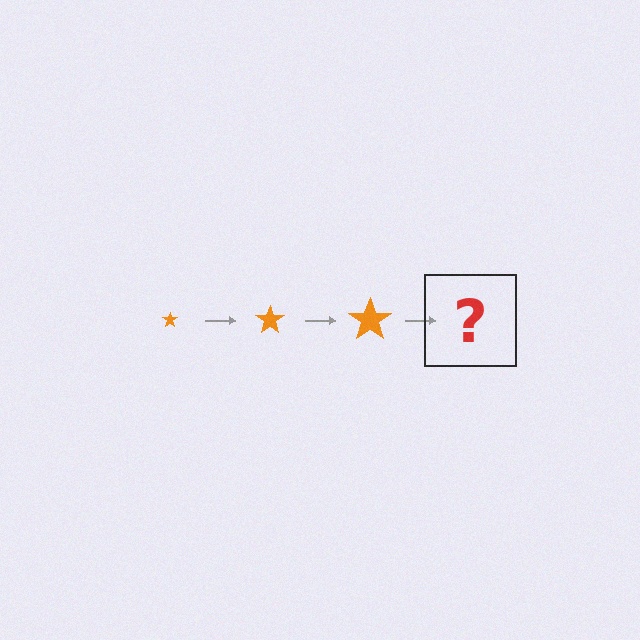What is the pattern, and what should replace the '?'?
The pattern is that the star gets progressively larger each step. The '?' should be an orange star, larger than the previous one.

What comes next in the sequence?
The next element should be an orange star, larger than the previous one.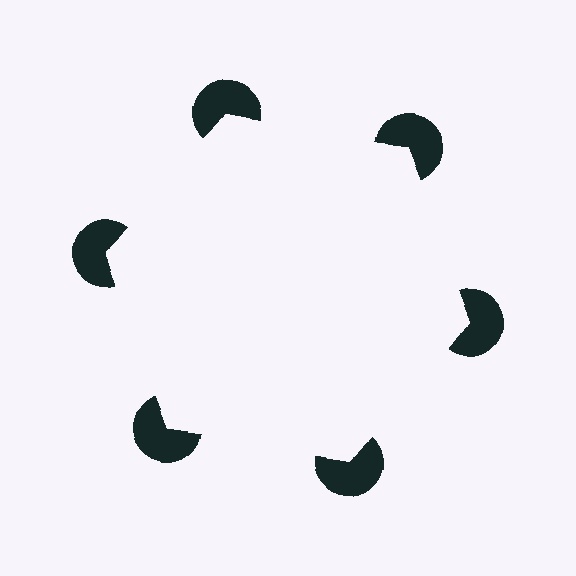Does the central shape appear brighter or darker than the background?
It typically appears slightly brighter than the background, even though no actual brightness change is drawn.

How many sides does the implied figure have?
6 sides.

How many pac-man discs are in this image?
There are 6 — one at each vertex of the illusory hexagon.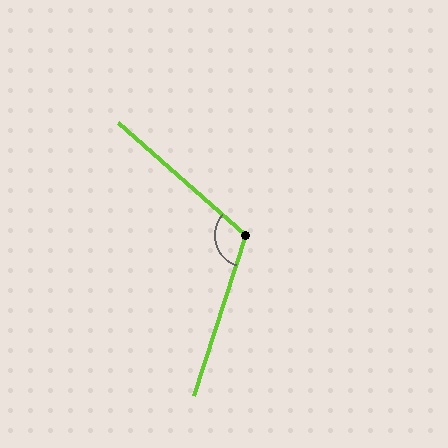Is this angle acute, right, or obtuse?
It is obtuse.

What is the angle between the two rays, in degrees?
Approximately 113 degrees.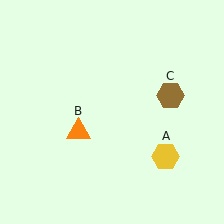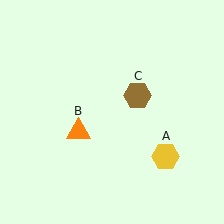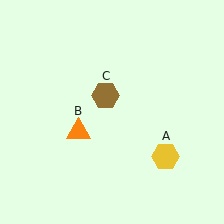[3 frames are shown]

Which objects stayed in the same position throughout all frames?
Yellow hexagon (object A) and orange triangle (object B) remained stationary.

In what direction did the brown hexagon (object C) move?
The brown hexagon (object C) moved left.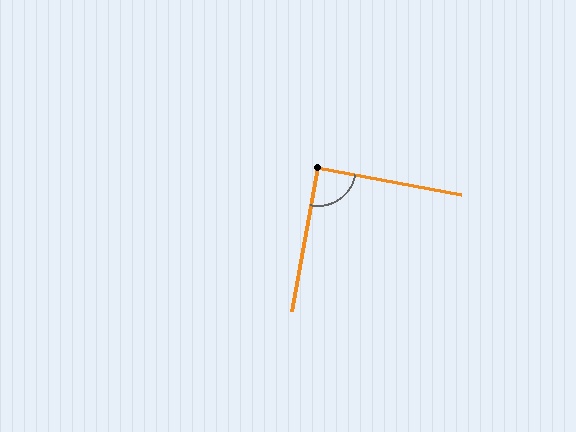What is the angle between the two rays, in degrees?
Approximately 90 degrees.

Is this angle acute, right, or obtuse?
It is approximately a right angle.